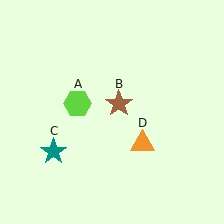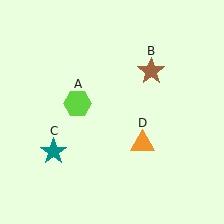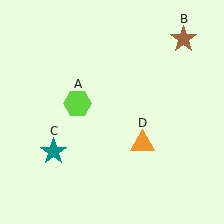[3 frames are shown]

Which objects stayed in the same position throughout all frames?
Lime hexagon (object A) and teal star (object C) and orange triangle (object D) remained stationary.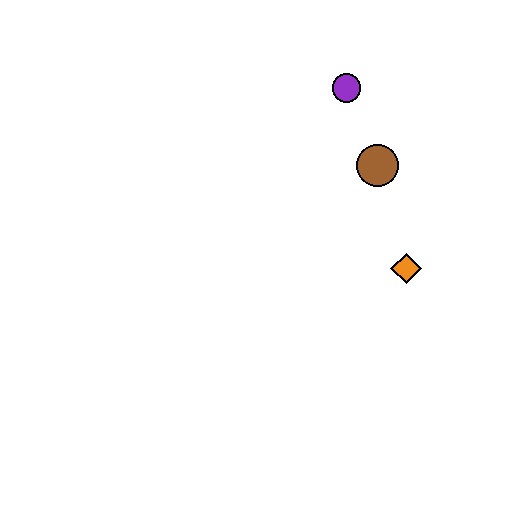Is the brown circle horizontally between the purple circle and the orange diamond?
Yes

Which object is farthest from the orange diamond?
The purple circle is farthest from the orange diamond.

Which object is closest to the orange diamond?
The brown circle is closest to the orange diamond.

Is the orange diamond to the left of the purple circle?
No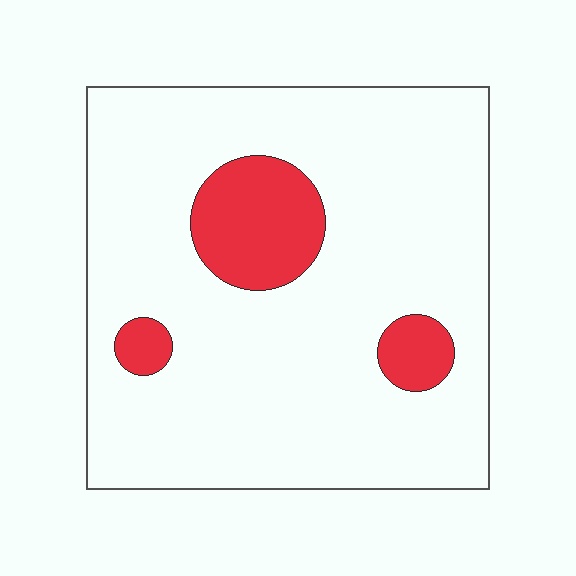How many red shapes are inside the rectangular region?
3.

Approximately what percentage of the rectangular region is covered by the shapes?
Approximately 15%.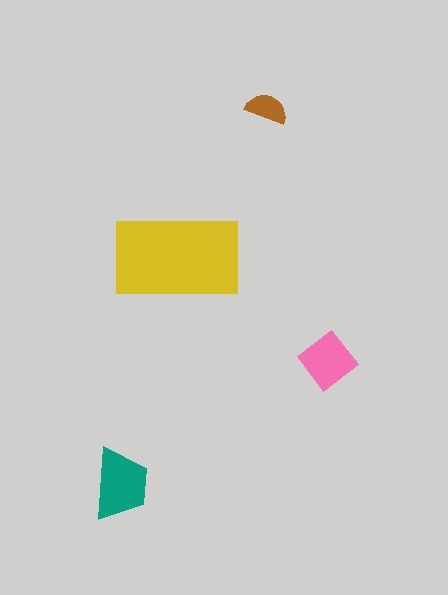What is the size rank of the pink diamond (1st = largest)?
3rd.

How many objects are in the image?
There are 4 objects in the image.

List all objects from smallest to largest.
The brown semicircle, the pink diamond, the teal trapezoid, the yellow rectangle.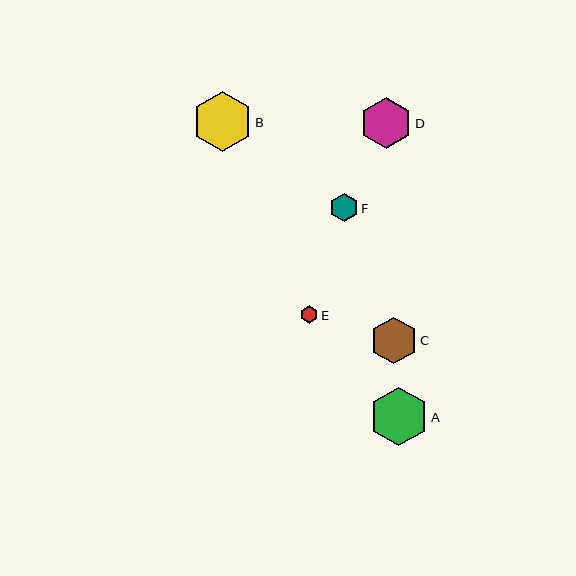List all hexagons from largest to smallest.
From largest to smallest: B, A, D, C, F, E.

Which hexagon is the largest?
Hexagon B is the largest with a size of approximately 60 pixels.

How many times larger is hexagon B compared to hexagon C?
Hexagon B is approximately 1.3 times the size of hexagon C.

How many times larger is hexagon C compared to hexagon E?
Hexagon C is approximately 2.6 times the size of hexagon E.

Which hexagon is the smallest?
Hexagon E is the smallest with a size of approximately 18 pixels.